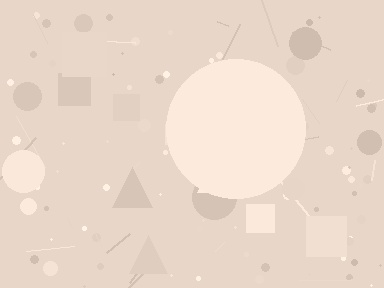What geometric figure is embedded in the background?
A circle is embedded in the background.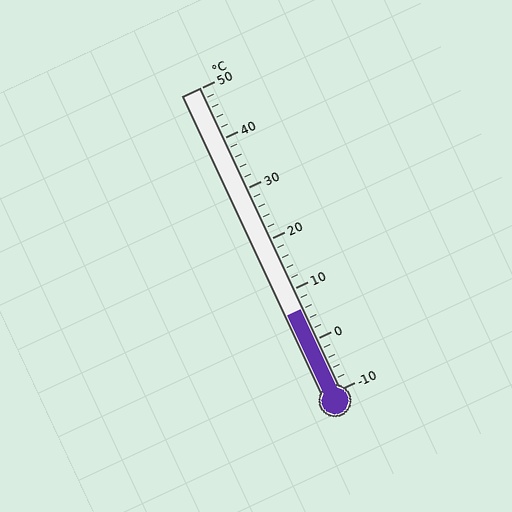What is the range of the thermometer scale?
The thermometer scale ranges from -10°C to 50°C.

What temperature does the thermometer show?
The thermometer shows approximately 6°C.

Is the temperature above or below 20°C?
The temperature is below 20°C.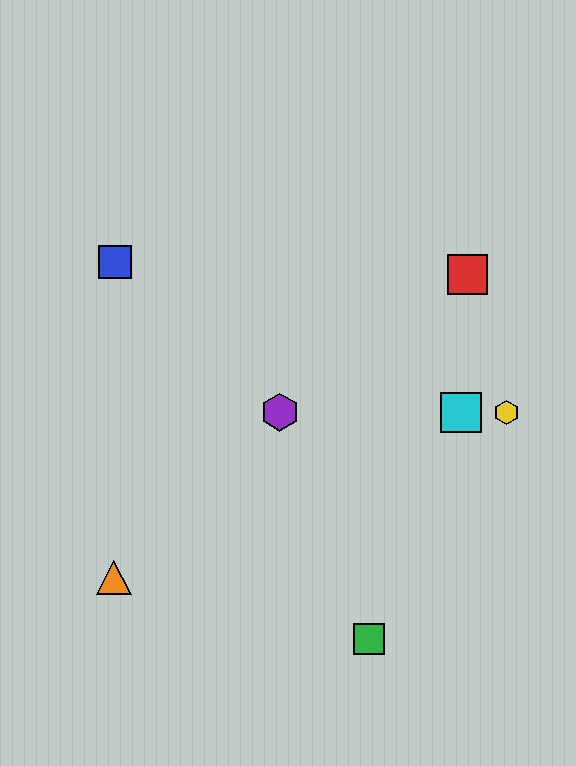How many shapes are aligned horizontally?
3 shapes (the yellow hexagon, the purple hexagon, the cyan square) are aligned horizontally.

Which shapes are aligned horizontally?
The yellow hexagon, the purple hexagon, the cyan square are aligned horizontally.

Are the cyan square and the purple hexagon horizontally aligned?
Yes, both are at y≈412.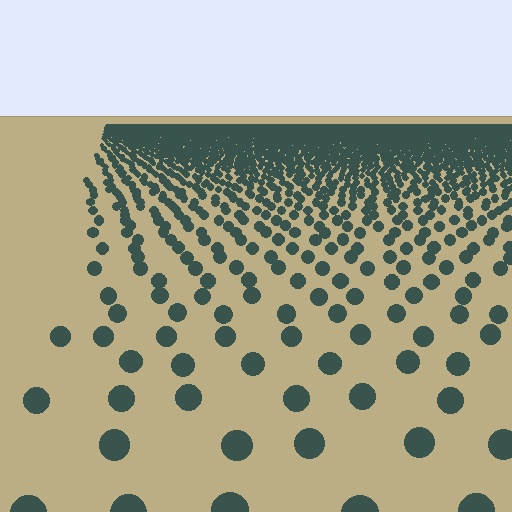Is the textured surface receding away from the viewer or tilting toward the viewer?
The surface is receding away from the viewer. Texture elements get smaller and denser toward the top.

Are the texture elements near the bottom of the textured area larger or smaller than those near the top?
Larger. Near the bottom, elements are closer to the viewer and appear at a bigger on-screen size.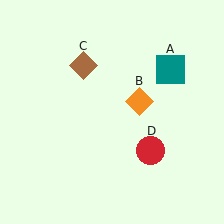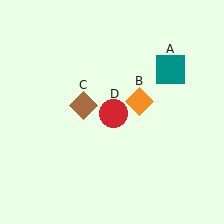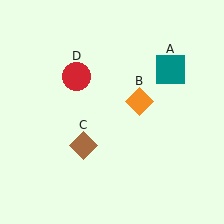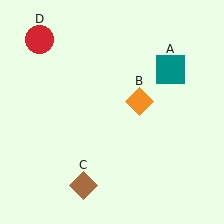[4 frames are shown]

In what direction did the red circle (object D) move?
The red circle (object D) moved up and to the left.